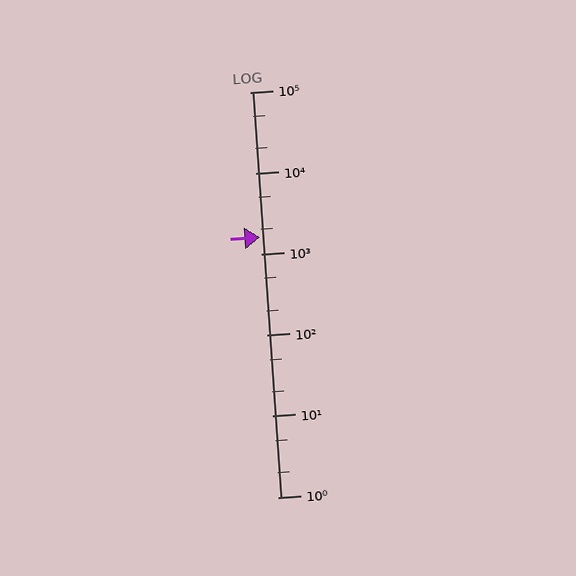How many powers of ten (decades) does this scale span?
The scale spans 5 decades, from 1 to 100000.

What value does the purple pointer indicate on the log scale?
The pointer indicates approximately 1600.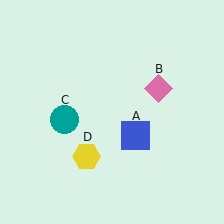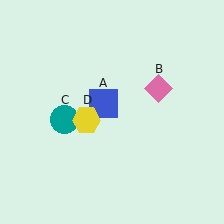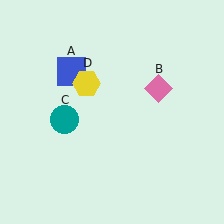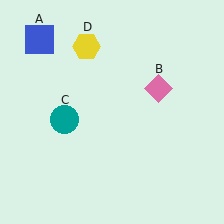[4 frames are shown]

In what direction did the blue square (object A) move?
The blue square (object A) moved up and to the left.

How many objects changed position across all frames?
2 objects changed position: blue square (object A), yellow hexagon (object D).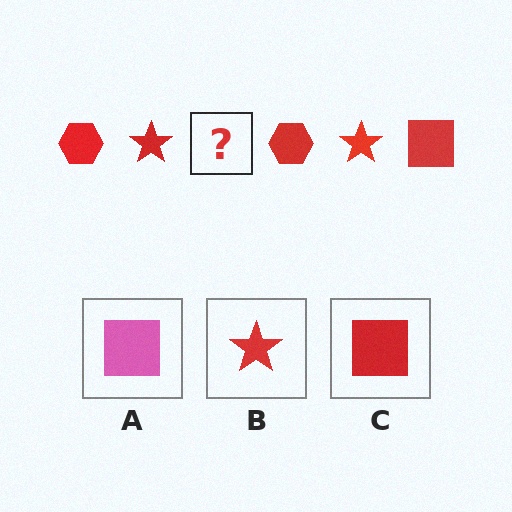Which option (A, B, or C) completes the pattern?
C.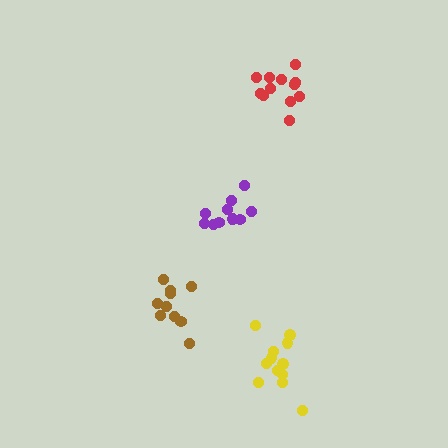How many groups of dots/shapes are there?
There are 4 groups.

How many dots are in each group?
Group 1: 10 dots, Group 2: 10 dots, Group 3: 12 dots, Group 4: 12 dots (44 total).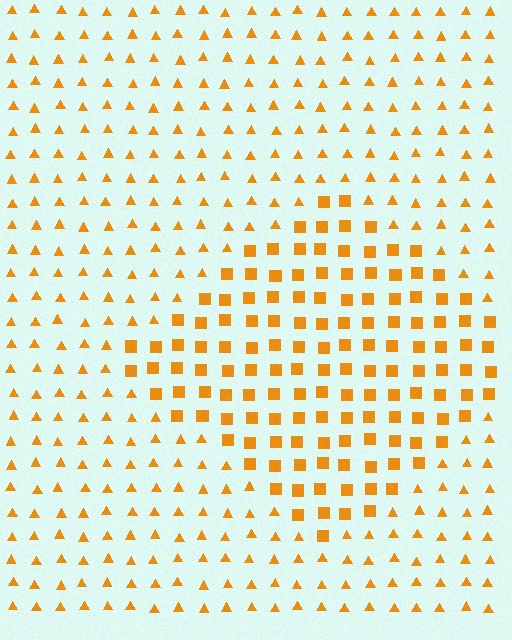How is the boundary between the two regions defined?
The boundary is defined by a change in element shape: squares inside vs. triangles outside. All elements share the same color and spacing.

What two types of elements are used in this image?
The image uses squares inside the diamond region and triangles outside it.